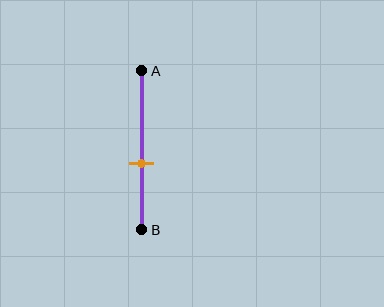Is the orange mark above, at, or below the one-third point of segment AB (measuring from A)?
The orange mark is below the one-third point of segment AB.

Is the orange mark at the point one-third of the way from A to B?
No, the mark is at about 60% from A, not at the 33% one-third point.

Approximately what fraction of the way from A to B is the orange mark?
The orange mark is approximately 60% of the way from A to B.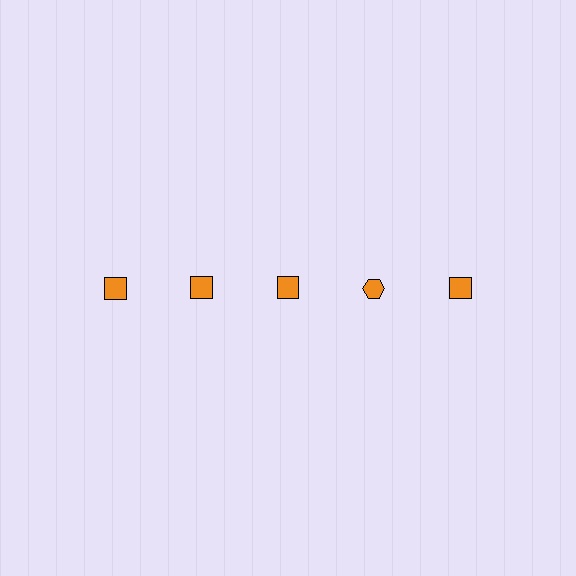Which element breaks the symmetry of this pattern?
The orange hexagon in the top row, second from right column breaks the symmetry. All other shapes are orange squares.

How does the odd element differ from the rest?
It has a different shape: hexagon instead of square.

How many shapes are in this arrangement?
There are 5 shapes arranged in a grid pattern.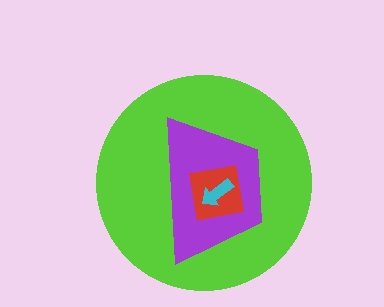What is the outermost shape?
The lime circle.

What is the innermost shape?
The cyan arrow.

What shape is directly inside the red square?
The cyan arrow.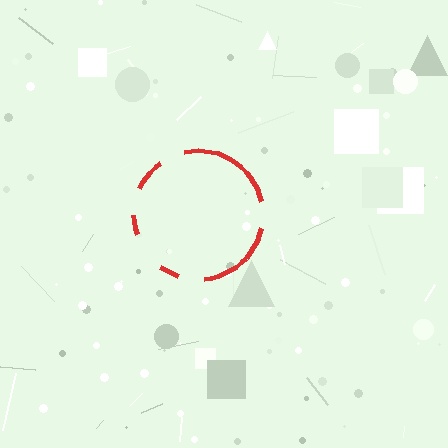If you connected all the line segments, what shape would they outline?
They would outline a circle.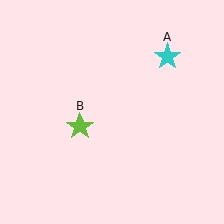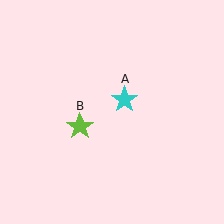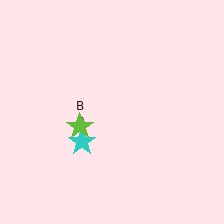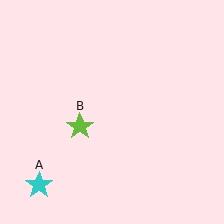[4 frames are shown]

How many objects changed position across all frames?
1 object changed position: cyan star (object A).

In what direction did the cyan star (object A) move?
The cyan star (object A) moved down and to the left.